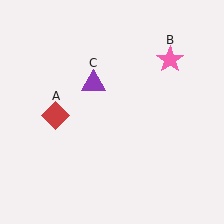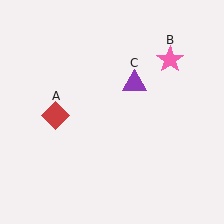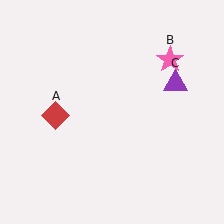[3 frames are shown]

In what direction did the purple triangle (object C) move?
The purple triangle (object C) moved right.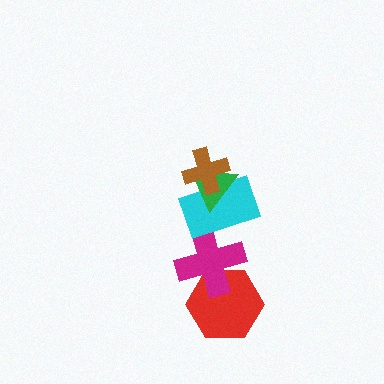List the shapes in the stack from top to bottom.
From top to bottom: the brown cross, the green triangle, the cyan rectangle, the magenta cross, the red hexagon.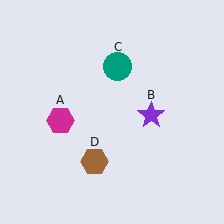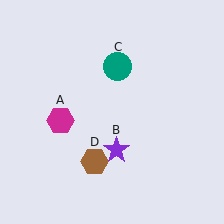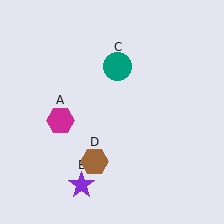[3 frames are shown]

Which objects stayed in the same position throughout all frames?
Magenta hexagon (object A) and teal circle (object C) and brown hexagon (object D) remained stationary.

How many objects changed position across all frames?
1 object changed position: purple star (object B).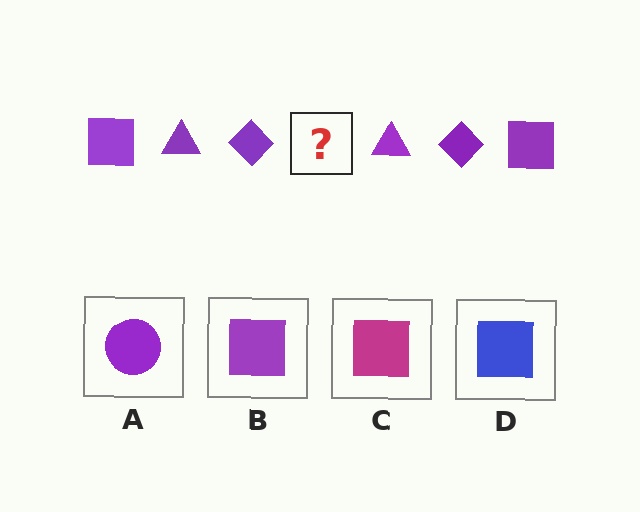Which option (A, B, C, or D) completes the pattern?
B.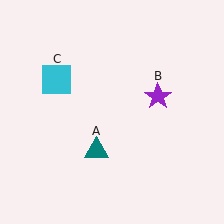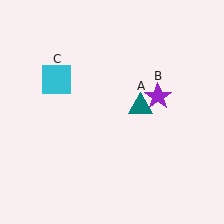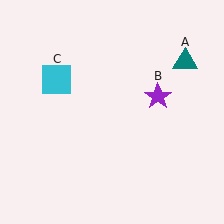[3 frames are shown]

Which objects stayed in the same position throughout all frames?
Purple star (object B) and cyan square (object C) remained stationary.